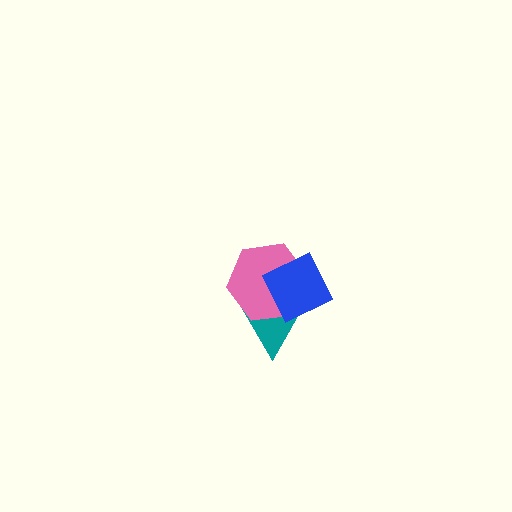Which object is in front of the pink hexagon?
The blue square is in front of the pink hexagon.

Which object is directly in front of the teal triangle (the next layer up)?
The pink hexagon is directly in front of the teal triangle.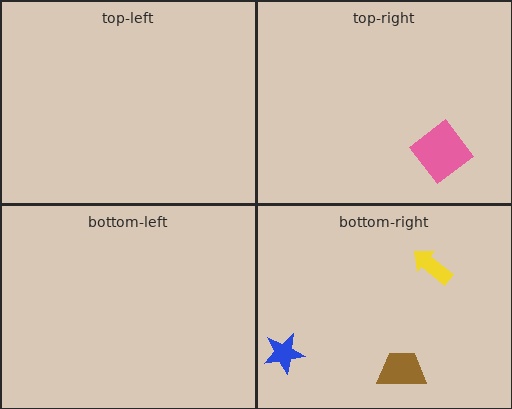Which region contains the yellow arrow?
The bottom-right region.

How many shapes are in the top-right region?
1.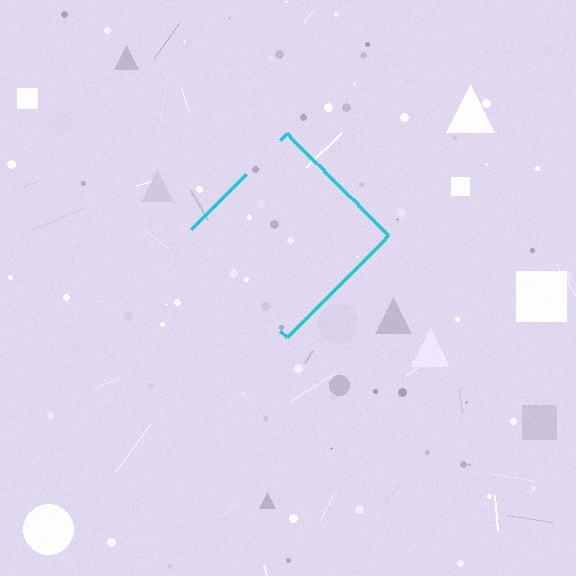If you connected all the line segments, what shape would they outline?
They would outline a diamond.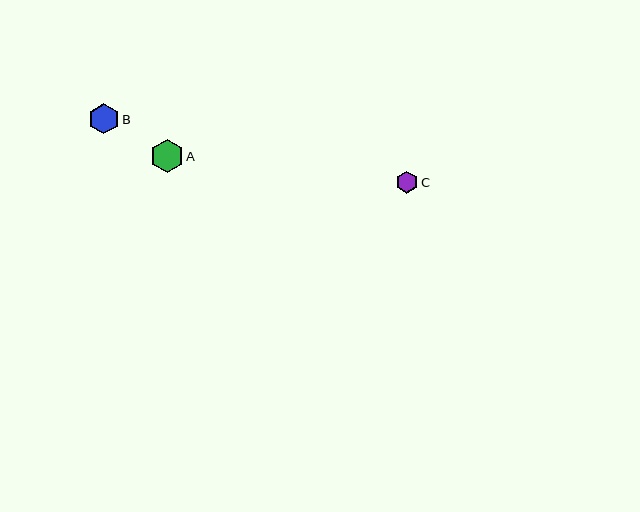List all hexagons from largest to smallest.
From largest to smallest: A, B, C.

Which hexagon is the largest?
Hexagon A is the largest with a size of approximately 33 pixels.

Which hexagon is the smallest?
Hexagon C is the smallest with a size of approximately 22 pixels.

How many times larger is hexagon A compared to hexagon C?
Hexagon A is approximately 1.5 times the size of hexagon C.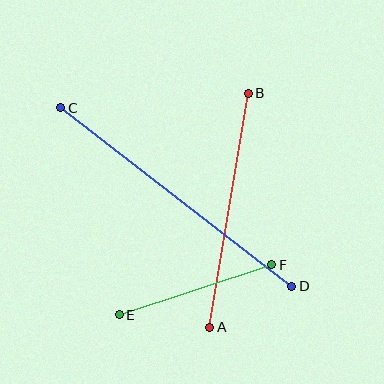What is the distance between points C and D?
The distance is approximately 292 pixels.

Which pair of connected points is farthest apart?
Points C and D are farthest apart.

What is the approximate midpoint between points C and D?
The midpoint is at approximately (176, 197) pixels.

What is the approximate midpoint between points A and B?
The midpoint is at approximately (229, 210) pixels.